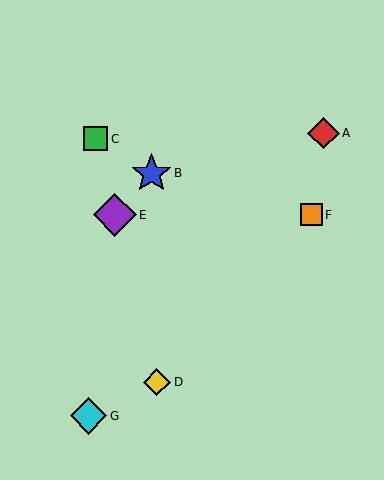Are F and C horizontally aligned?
No, F is at y≈215 and C is at y≈139.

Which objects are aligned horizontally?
Objects E, F are aligned horizontally.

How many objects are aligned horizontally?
2 objects (E, F) are aligned horizontally.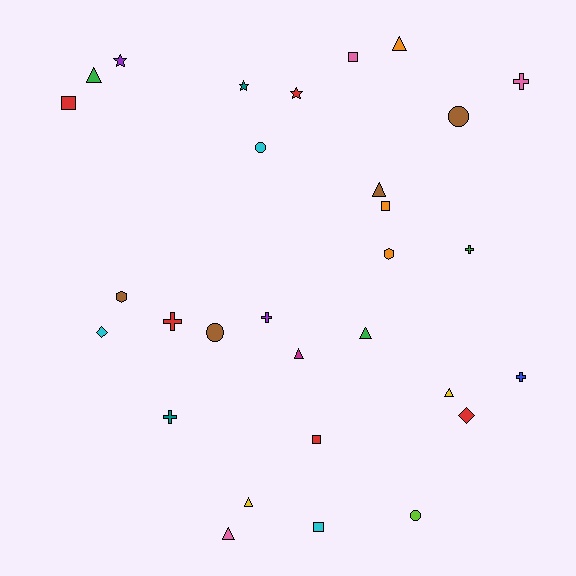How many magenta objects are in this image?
There is 1 magenta object.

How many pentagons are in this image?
There are no pentagons.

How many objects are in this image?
There are 30 objects.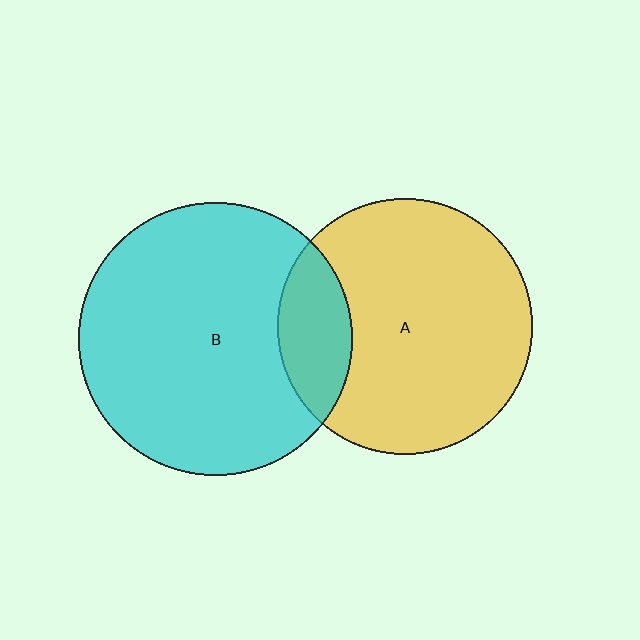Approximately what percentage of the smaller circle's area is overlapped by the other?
Approximately 20%.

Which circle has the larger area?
Circle B (cyan).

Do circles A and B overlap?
Yes.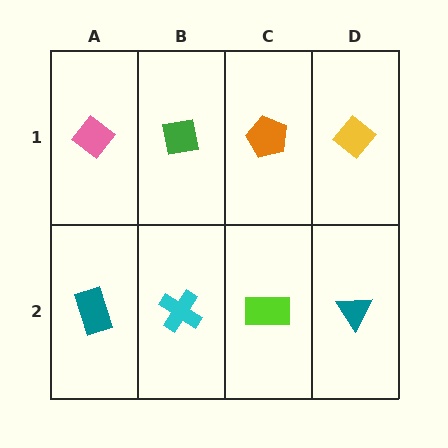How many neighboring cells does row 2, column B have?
3.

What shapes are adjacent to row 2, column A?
A pink diamond (row 1, column A), a cyan cross (row 2, column B).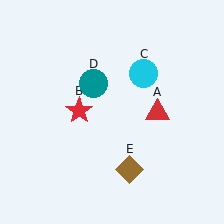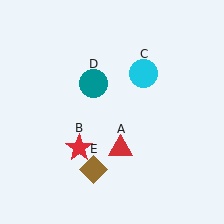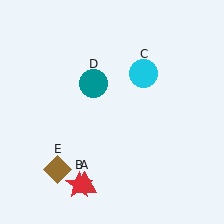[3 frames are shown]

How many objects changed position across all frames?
3 objects changed position: red triangle (object A), red star (object B), brown diamond (object E).